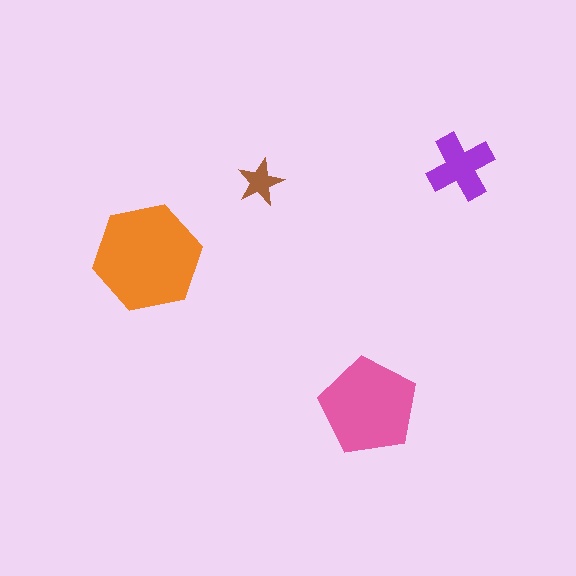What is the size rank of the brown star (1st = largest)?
4th.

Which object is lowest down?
The pink pentagon is bottommost.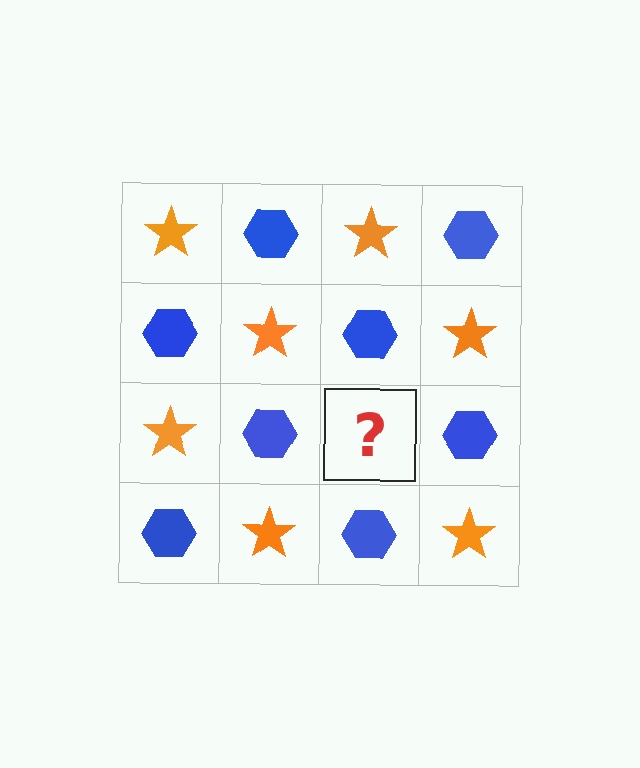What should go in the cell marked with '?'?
The missing cell should contain an orange star.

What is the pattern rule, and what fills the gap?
The rule is that it alternates orange star and blue hexagon in a checkerboard pattern. The gap should be filled with an orange star.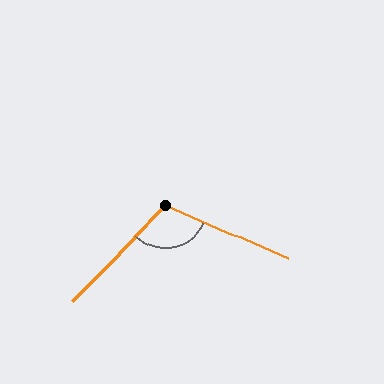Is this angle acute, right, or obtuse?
It is obtuse.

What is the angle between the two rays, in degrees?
Approximately 111 degrees.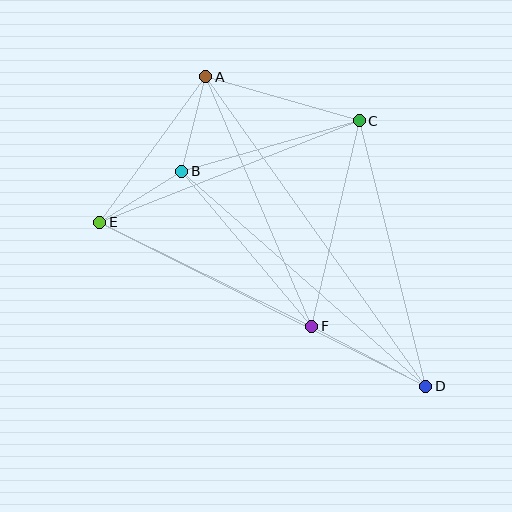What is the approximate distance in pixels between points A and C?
The distance between A and C is approximately 160 pixels.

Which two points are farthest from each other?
Points A and D are farthest from each other.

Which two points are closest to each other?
Points B and E are closest to each other.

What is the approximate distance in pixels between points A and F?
The distance between A and F is approximately 271 pixels.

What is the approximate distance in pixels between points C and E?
The distance between C and E is approximately 279 pixels.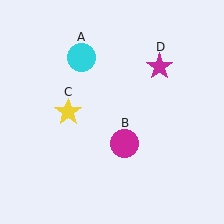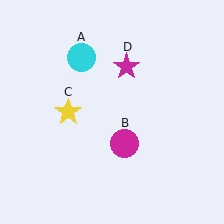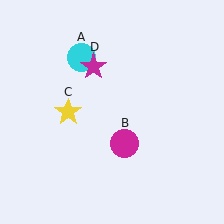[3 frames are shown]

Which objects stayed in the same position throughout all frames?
Cyan circle (object A) and magenta circle (object B) and yellow star (object C) remained stationary.